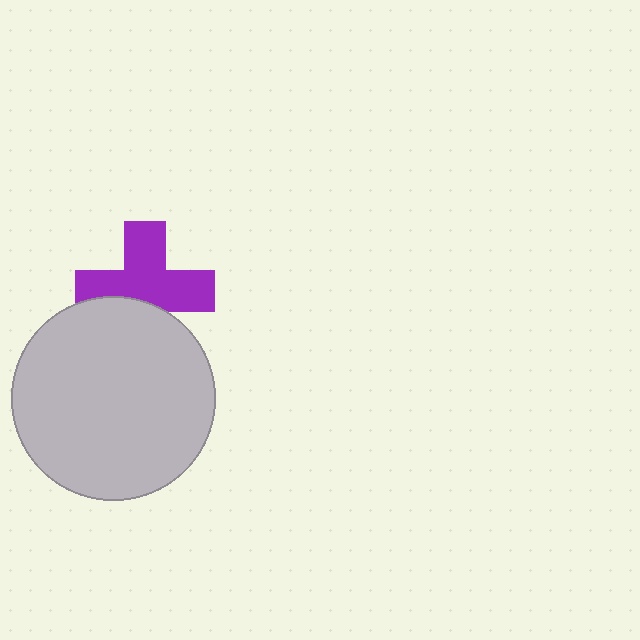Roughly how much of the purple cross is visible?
Most of it is visible (roughly 69%).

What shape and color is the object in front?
The object in front is a light gray circle.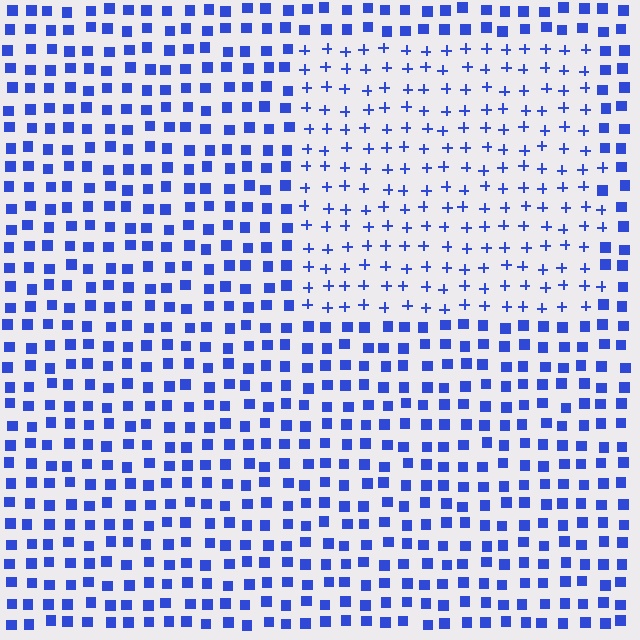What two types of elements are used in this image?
The image uses plus signs inside the rectangle region and squares outside it.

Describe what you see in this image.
The image is filled with small blue elements arranged in a uniform grid. A rectangle-shaped region contains plus signs, while the surrounding area contains squares. The boundary is defined purely by the change in element shape.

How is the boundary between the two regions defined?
The boundary is defined by a change in element shape: plus signs inside vs. squares outside. All elements share the same color and spacing.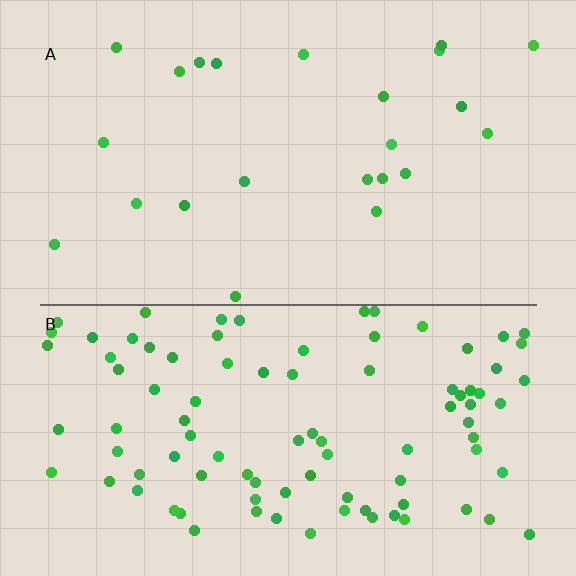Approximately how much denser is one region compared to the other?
Approximately 4.2× — region B over region A.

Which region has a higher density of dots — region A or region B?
B (the bottom).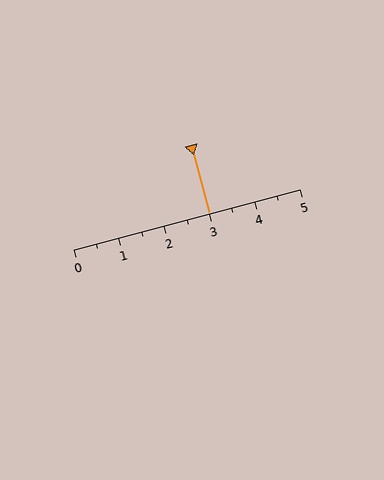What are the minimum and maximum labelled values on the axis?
The axis runs from 0 to 5.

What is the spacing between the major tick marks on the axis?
The major ticks are spaced 1 apart.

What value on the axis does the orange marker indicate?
The marker indicates approximately 3.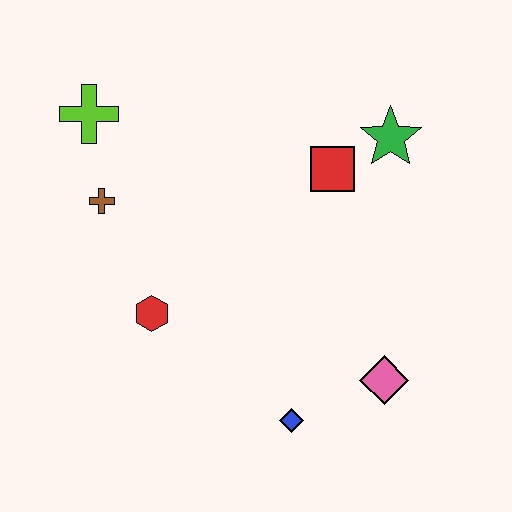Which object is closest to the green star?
The red square is closest to the green star.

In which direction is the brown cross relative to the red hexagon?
The brown cross is above the red hexagon.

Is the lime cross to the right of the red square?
No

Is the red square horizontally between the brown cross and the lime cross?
No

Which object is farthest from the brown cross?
The pink diamond is farthest from the brown cross.